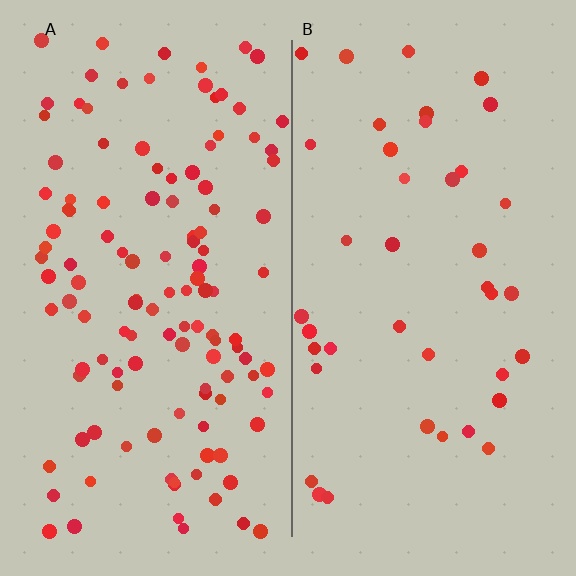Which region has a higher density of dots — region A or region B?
A (the left).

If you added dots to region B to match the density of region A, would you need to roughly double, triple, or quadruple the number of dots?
Approximately triple.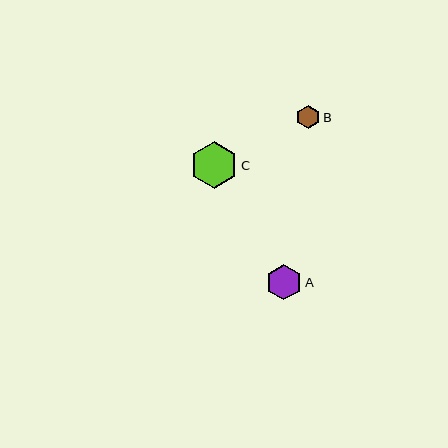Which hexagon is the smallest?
Hexagon B is the smallest with a size of approximately 24 pixels.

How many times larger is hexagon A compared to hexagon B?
Hexagon A is approximately 1.5 times the size of hexagon B.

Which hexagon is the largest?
Hexagon C is the largest with a size of approximately 47 pixels.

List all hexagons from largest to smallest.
From largest to smallest: C, A, B.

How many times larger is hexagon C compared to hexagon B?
Hexagon C is approximately 2.0 times the size of hexagon B.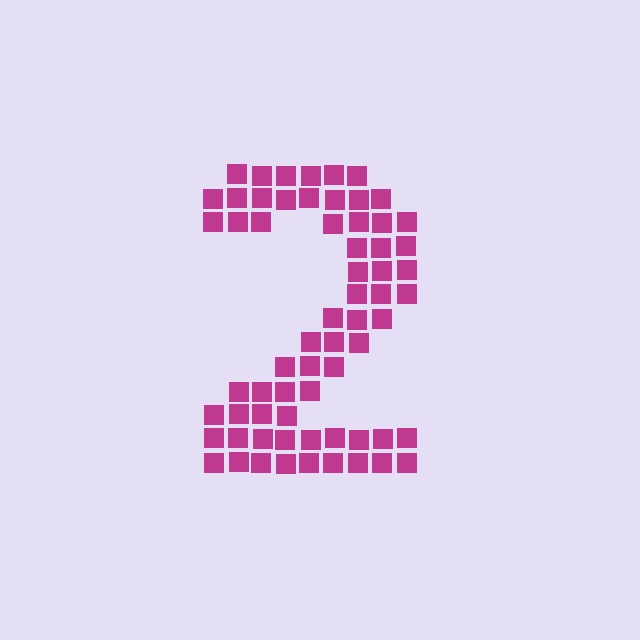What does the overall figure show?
The overall figure shows the digit 2.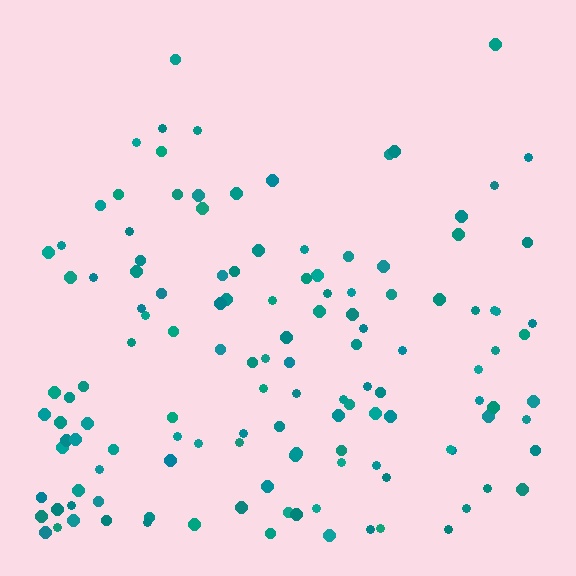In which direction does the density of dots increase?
From top to bottom, with the bottom side densest.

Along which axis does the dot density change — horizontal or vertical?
Vertical.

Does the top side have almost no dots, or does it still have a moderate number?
Still a moderate number, just noticeably fewer than the bottom.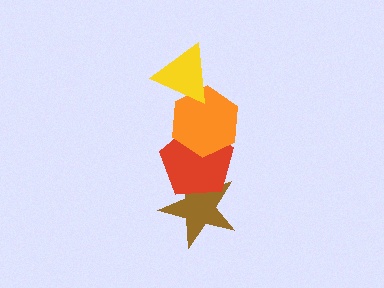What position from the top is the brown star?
The brown star is 4th from the top.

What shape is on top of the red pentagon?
The orange hexagon is on top of the red pentagon.